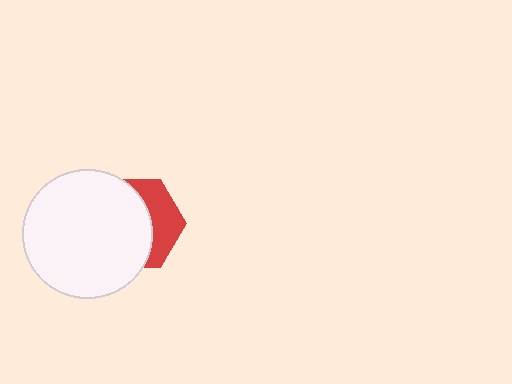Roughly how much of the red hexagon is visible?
A small part of it is visible (roughly 36%).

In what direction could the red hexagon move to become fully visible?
The red hexagon could move right. That would shift it out from behind the white circle entirely.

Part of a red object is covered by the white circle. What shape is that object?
It is a hexagon.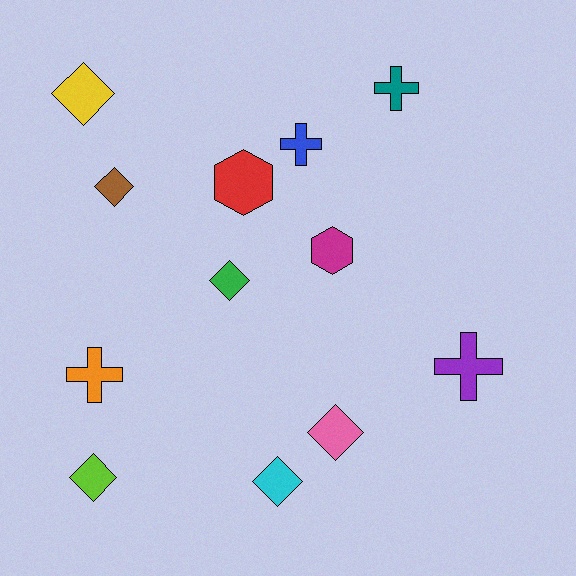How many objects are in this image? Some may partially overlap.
There are 12 objects.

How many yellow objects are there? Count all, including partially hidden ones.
There is 1 yellow object.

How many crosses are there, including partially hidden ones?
There are 4 crosses.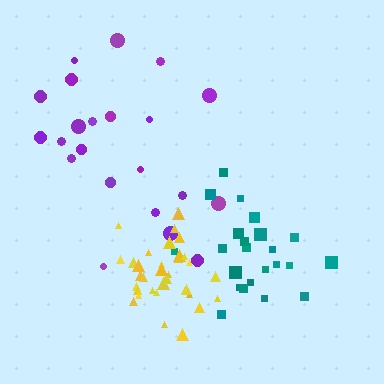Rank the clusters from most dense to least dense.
yellow, teal, purple.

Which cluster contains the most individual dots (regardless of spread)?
Yellow (34).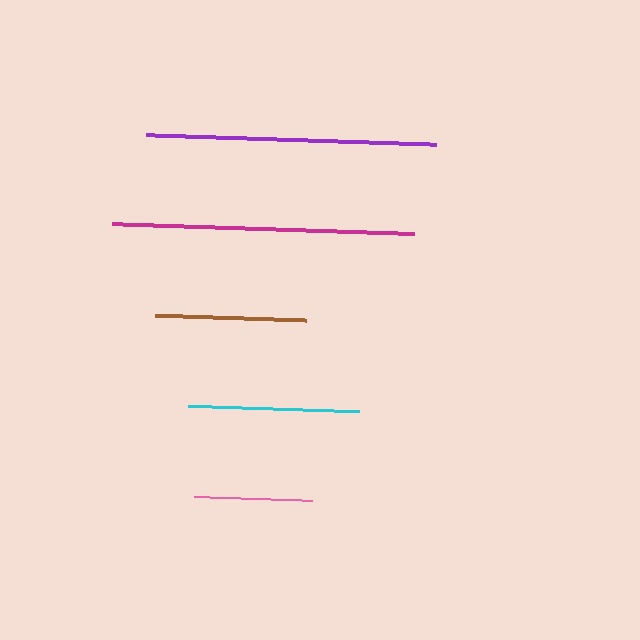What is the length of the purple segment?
The purple segment is approximately 290 pixels long.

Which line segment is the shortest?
The pink line is the shortest at approximately 118 pixels.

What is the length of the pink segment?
The pink segment is approximately 118 pixels long.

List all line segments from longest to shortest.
From longest to shortest: magenta, purple, cyan, brown, pink.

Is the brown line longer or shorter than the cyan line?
The cyan line is longer than the brown line.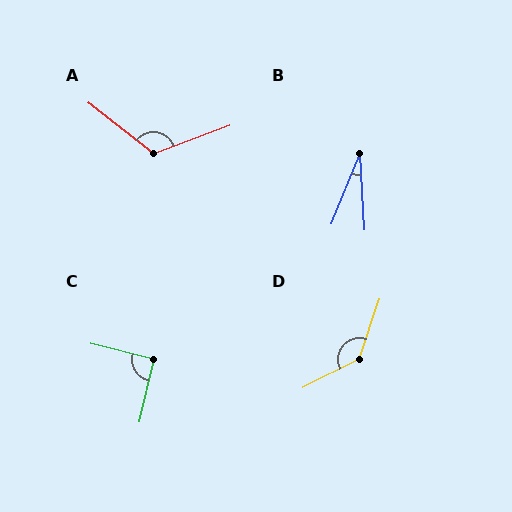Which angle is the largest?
D, at approximately 135 degrees.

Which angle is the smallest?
B, at approximately 26 degrees.